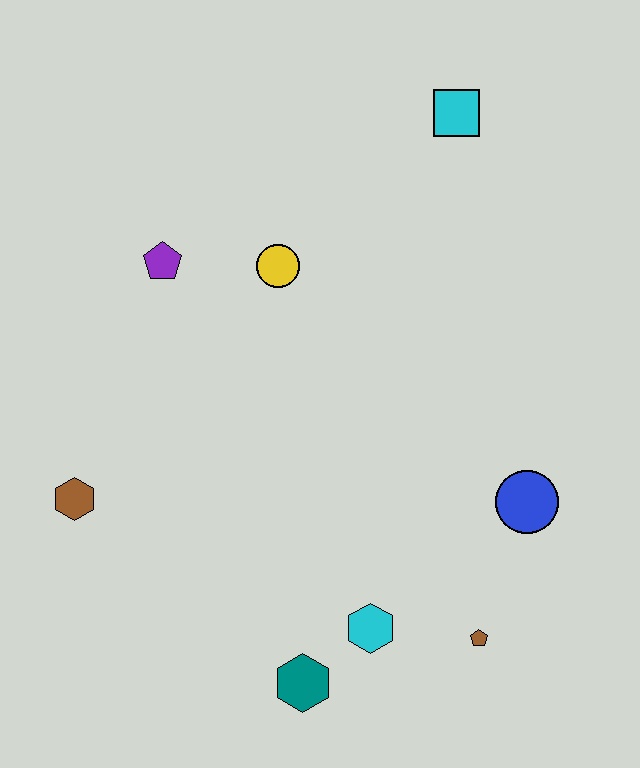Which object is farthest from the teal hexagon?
The cyan square is farthest from the teal hexagon.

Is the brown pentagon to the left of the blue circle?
Yes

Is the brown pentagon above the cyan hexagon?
No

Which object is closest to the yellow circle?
The purple pentagon is closest to the yellow circle.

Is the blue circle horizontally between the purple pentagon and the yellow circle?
No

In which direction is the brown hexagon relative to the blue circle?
The brown hexagon is to the left of the blue circle.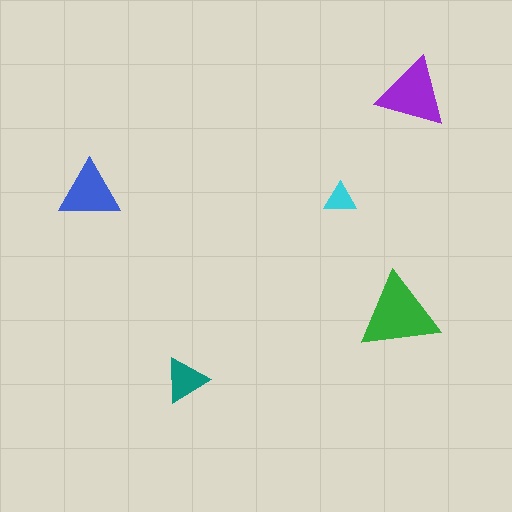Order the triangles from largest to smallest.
the green one, the purple one, the blue one, the teal one, the cyan one.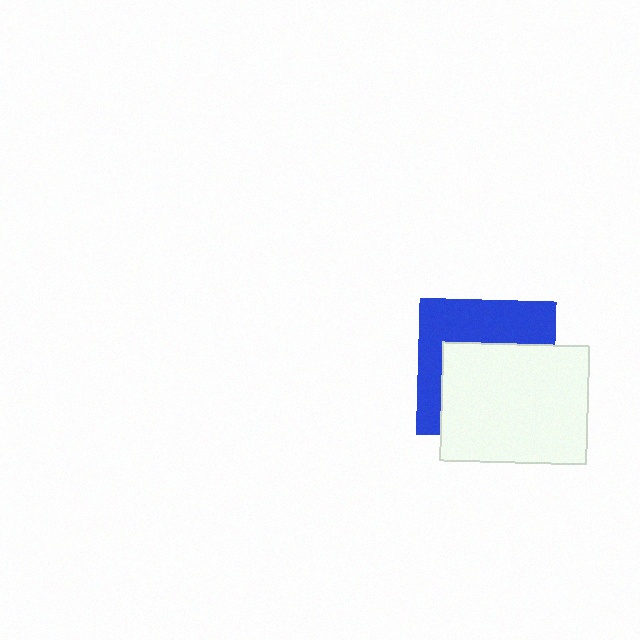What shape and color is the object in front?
The object in front is a white rectangle.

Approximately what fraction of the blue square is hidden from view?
Roughly 57% of the blue square is hidden behind the white rectangle.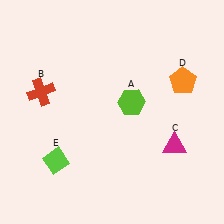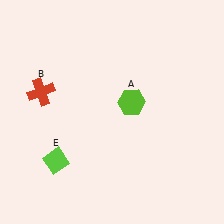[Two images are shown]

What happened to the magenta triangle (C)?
The magenta triangle (C) was removed in Image 2. It was in the bottom-right area of Image 1.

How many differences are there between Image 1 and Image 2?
There are 2 differences between the two images.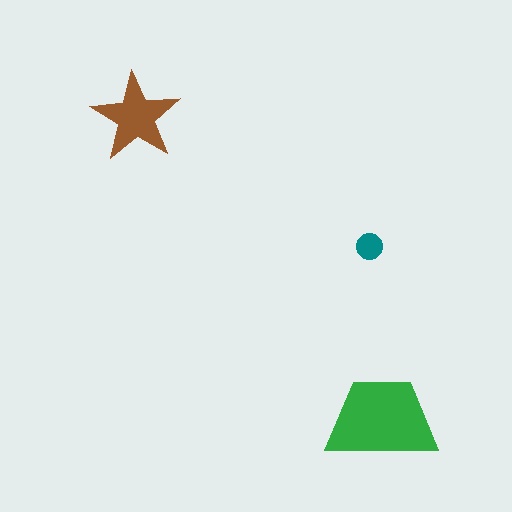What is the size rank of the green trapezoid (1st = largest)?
1st.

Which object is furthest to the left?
The brown star is leftmost.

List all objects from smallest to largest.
The teal circle, the brown star, the green trapezoid.